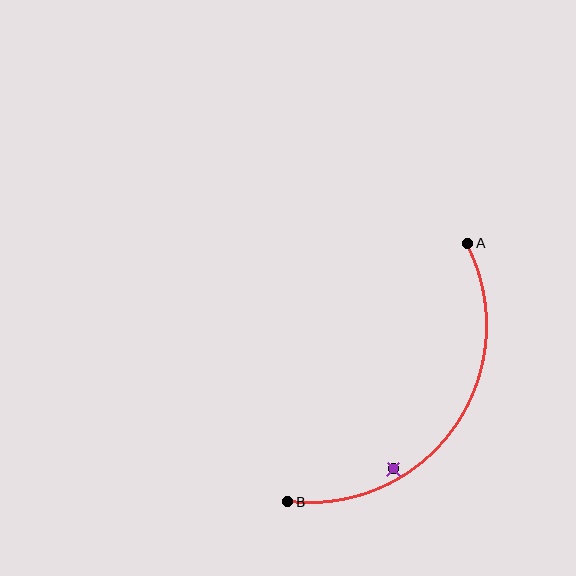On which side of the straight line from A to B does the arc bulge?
The arc bulges below and to the right of the straight line connecting A and B.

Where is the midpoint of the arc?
The arc midpoint is the point on the curve farthest from the straight line joining A and B. It sits below and to the right of that line.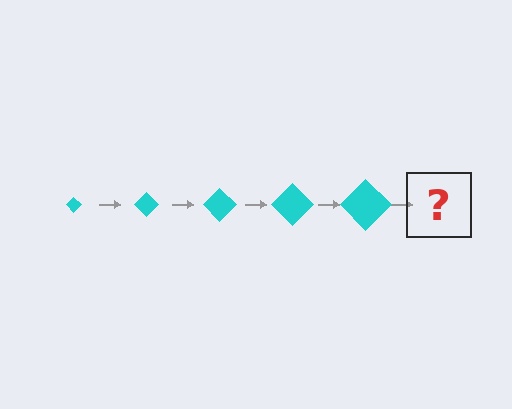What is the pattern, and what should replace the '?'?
The pattern is that the diamond gets progressively larger each step. The '?' should be a cyan diamond, larger than the previous one.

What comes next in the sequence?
The next element should be a cyan diamond, larger than the previous one.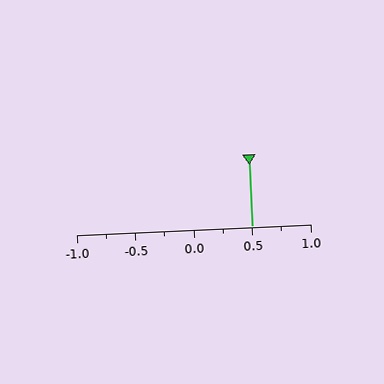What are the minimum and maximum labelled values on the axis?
The axis runs from -1.0 to 1.0.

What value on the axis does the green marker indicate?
The marker indicates approximately 0.5.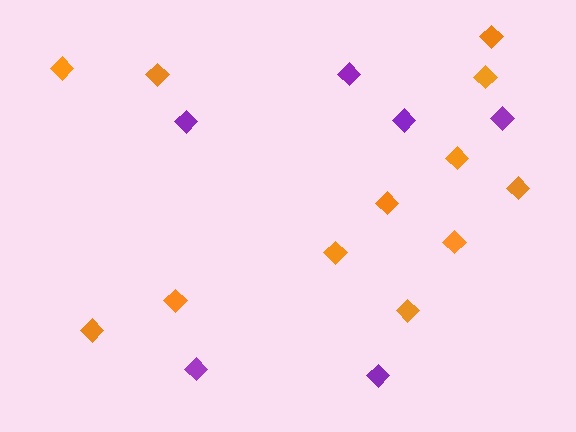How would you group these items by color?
There are 2 groups: one group of orange diamonds (12) and one group of purple diamonds (6).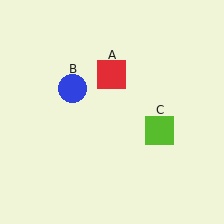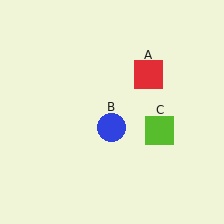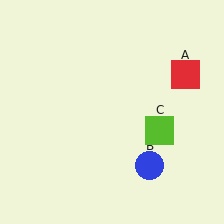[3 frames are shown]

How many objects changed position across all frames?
2 objects changed position: red square (object A), blue circle (object B).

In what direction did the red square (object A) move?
The red square (object A) moved right.